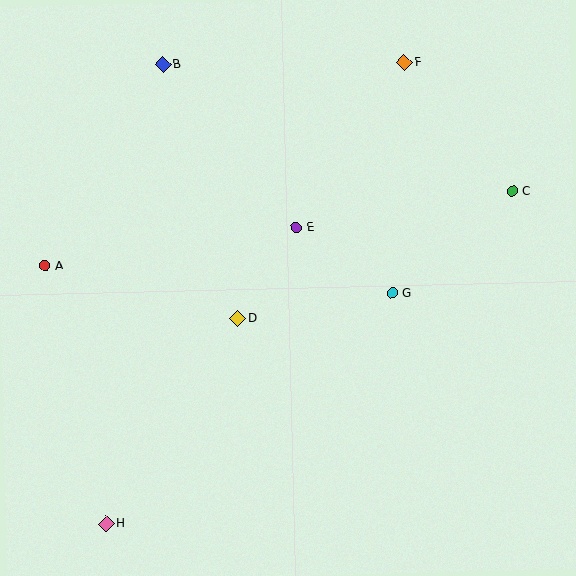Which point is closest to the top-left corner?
Point B is closest to the top-left corner.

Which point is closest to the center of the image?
Point D at (237, 318) is closest to the center.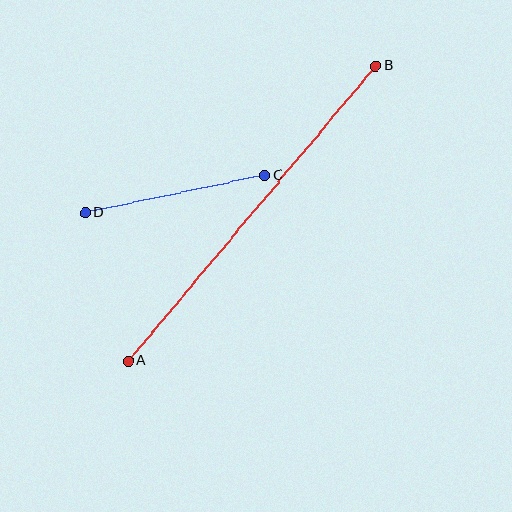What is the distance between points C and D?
The distance is approximately 183 pixels.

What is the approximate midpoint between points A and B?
The midpoint is at approximately (252, 213) pixels.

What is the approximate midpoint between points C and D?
The midpoint is at approximately (175, 194) pixels.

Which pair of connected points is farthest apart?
Points A and B are farthest apart.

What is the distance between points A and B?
The distance is approximately 386 pixels.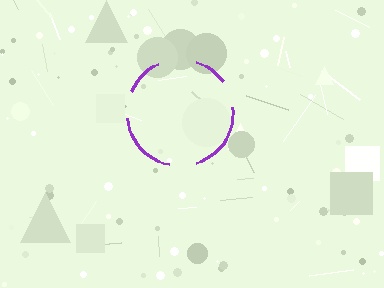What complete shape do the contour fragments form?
The contour fragments form a circle.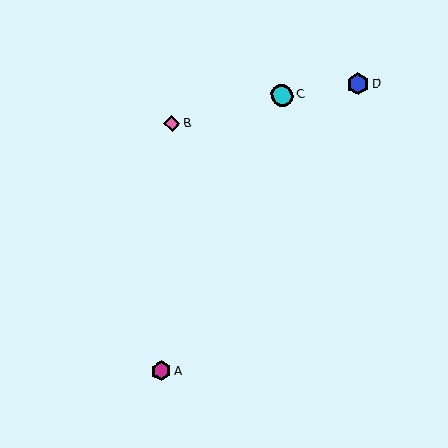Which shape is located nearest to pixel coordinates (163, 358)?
The magenta hexagon (labeled A) at (161, 371) is nearest to that location.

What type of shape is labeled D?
Shape D is a blue hexagon.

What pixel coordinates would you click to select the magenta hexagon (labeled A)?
Click at (161, 371) to select the magenta hexagon A.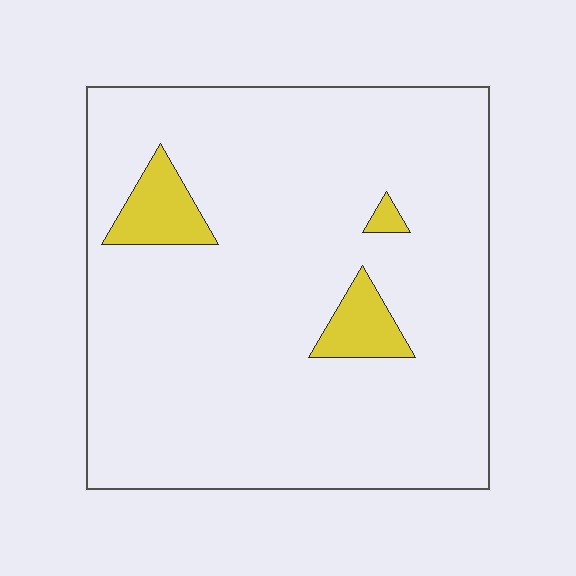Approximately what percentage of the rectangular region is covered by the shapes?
Approximately 5%.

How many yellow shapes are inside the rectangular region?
3.